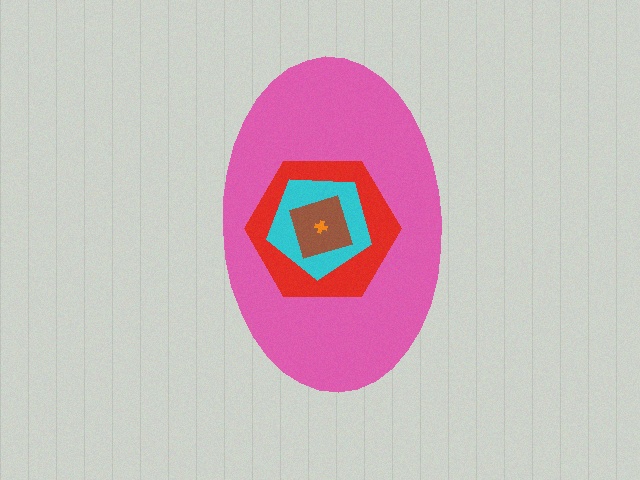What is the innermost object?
The orange cross.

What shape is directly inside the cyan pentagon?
The brown square.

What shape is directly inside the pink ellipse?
The red hexagon.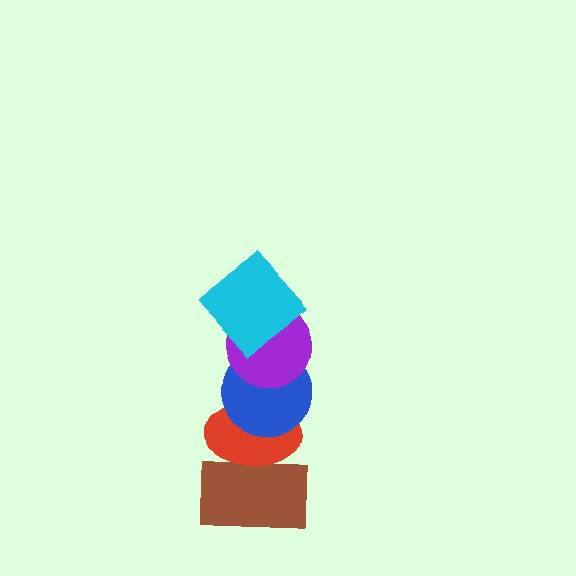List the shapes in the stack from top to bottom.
From top to bottom: the cyan diamond, the purple circle, the blue circle, the red ellipse, the brown rectangle.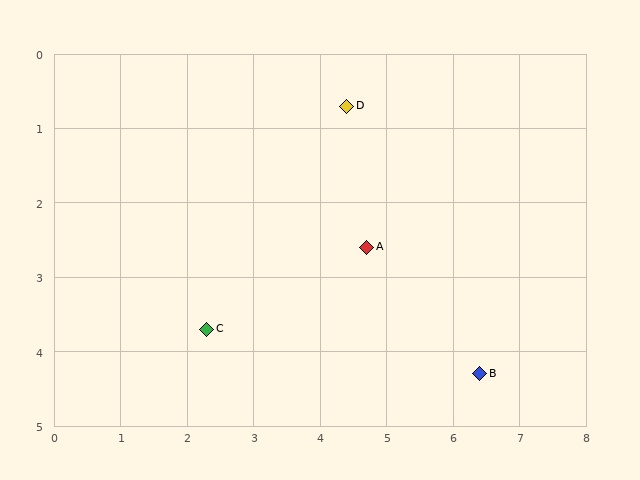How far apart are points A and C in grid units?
Points A and C are about 2.6 grid units apart.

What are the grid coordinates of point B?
Point B is at approximately (6.4, 4.3).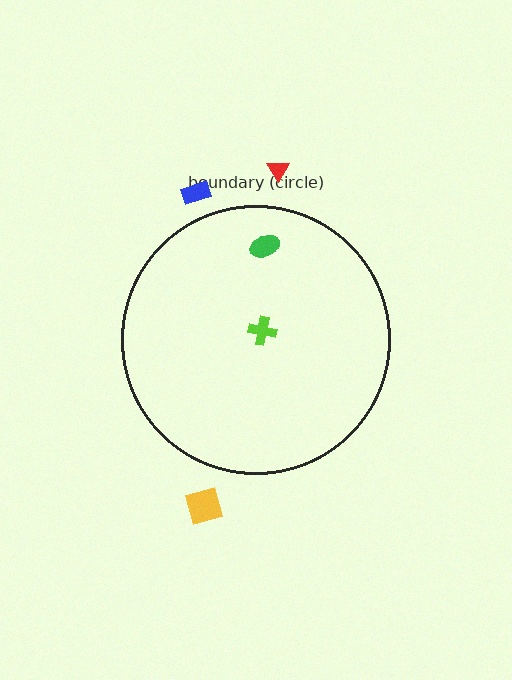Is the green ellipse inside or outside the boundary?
Inside.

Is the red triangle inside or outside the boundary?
Outside.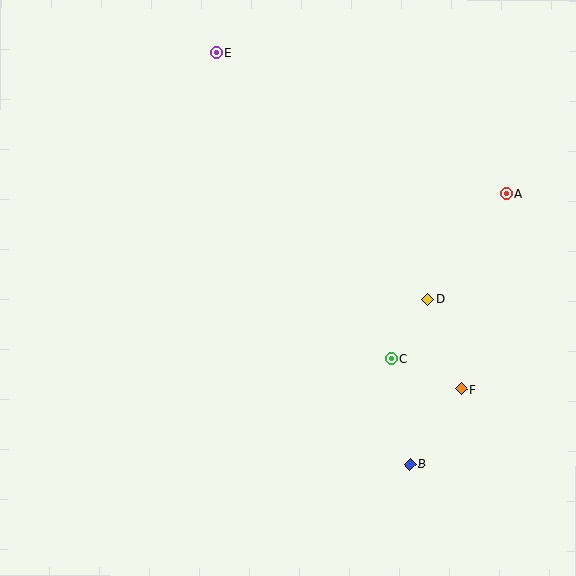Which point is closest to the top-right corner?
Point A is closest to the top-right corner.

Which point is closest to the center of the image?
Point C at (391, 359) is closest to the center.